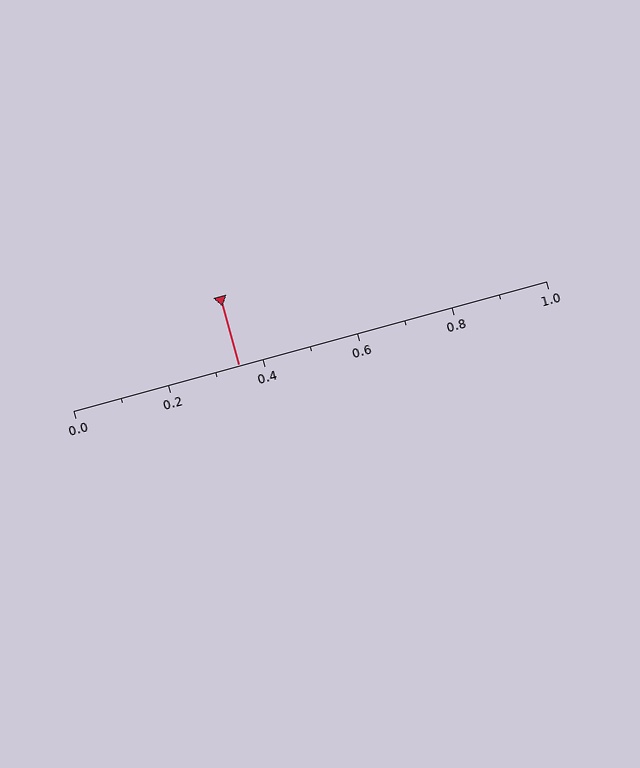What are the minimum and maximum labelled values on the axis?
The axis runs from 0.0 to 1.0.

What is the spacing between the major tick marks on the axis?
The major ticks are spaced 0.2 apart.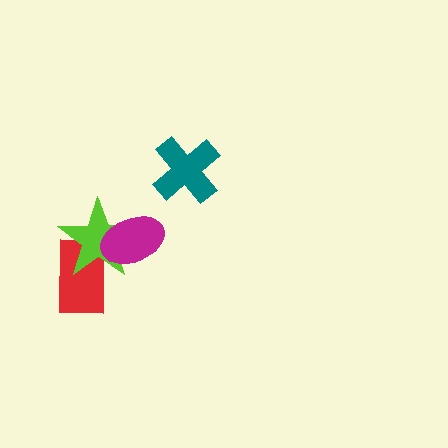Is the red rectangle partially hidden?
Yes, it is partially covered by another shape.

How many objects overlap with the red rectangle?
2 objects overlap with the red rectangle.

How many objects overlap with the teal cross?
0 objects overlap with the teal cross.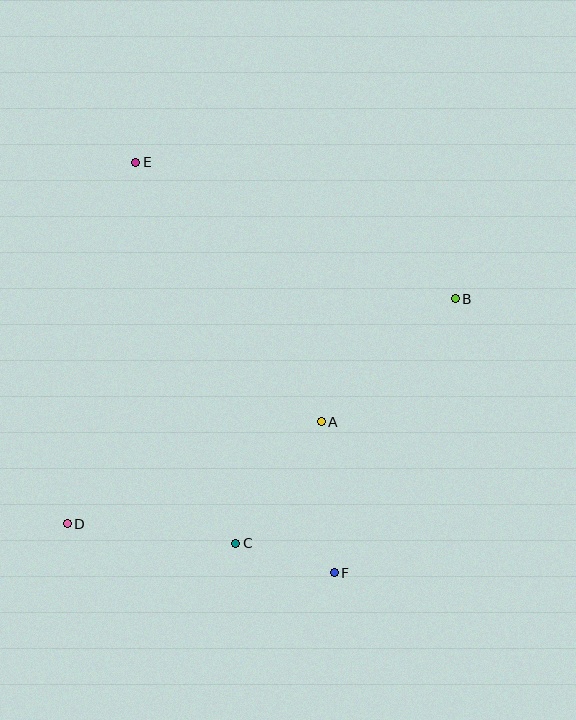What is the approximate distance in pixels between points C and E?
The distance between C and E is approximately 394 pixels.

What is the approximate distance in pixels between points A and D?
The distance between A and D is approximately 273 pixels.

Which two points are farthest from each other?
Points E and F are farthest from each other.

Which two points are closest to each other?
Points C and F are closest to each other.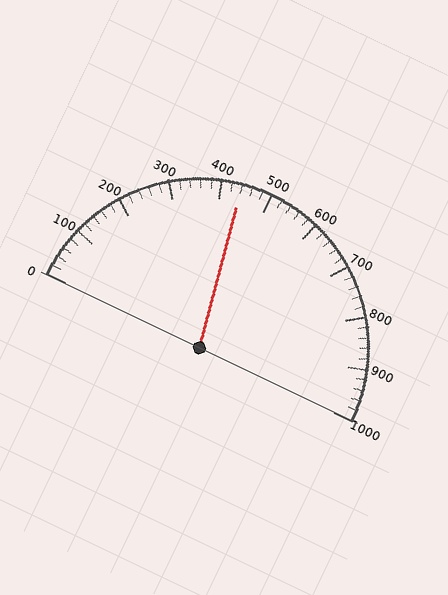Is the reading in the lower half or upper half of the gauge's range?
The reading is in the lower half of the range (0 to 1000).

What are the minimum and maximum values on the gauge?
The gauge ranges from 0 to 1000.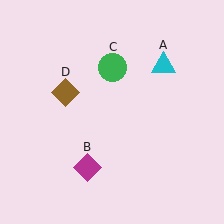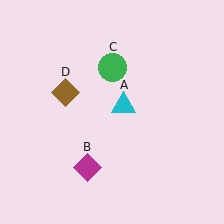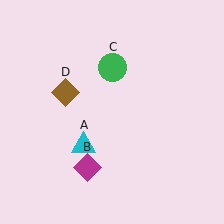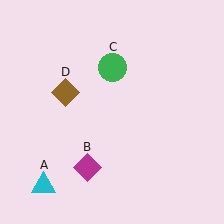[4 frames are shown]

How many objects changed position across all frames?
1 object changed position: cyan triangle (object A).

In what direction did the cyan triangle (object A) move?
The cyan triangle (object A) moved down and to the left.